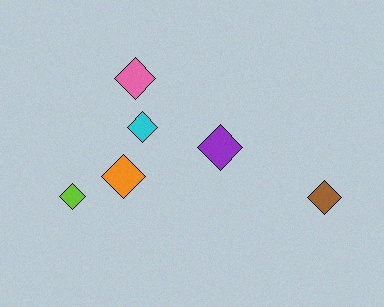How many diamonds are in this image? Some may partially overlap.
There are 6 diamonds.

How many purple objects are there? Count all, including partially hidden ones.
There is 1 purple object.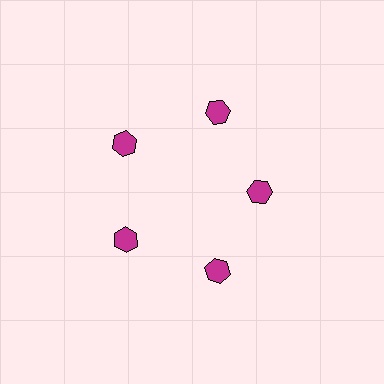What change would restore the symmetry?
The symmetry would be restored by moving it outward, back onto the ring so that all 5 hexagons sit at equal angles and equal distance from the center.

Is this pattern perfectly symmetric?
No. The 5 magenta hexagons are arranged in a ring, but one element near the 3 o'clock position is pulled inward toward the center, breaking the 5-fold rotational symmetry.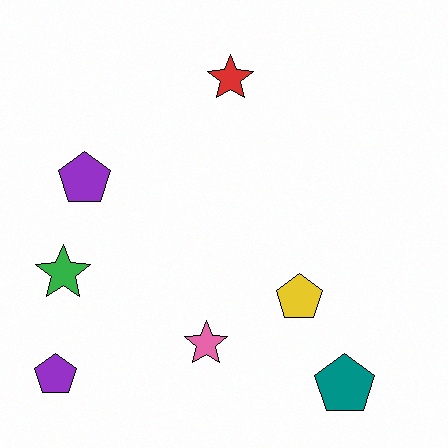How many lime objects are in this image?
There are no lime objects.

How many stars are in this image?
There are 3 stars.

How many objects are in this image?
There are 7 objects.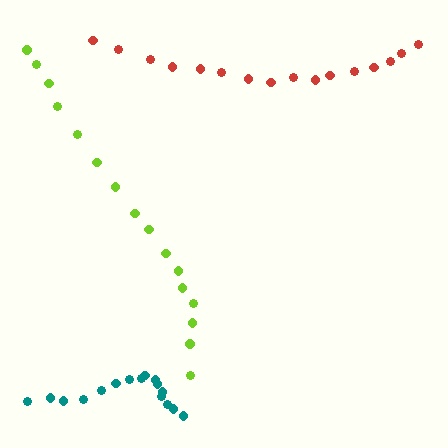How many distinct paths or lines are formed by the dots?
There are 3 distinct paths.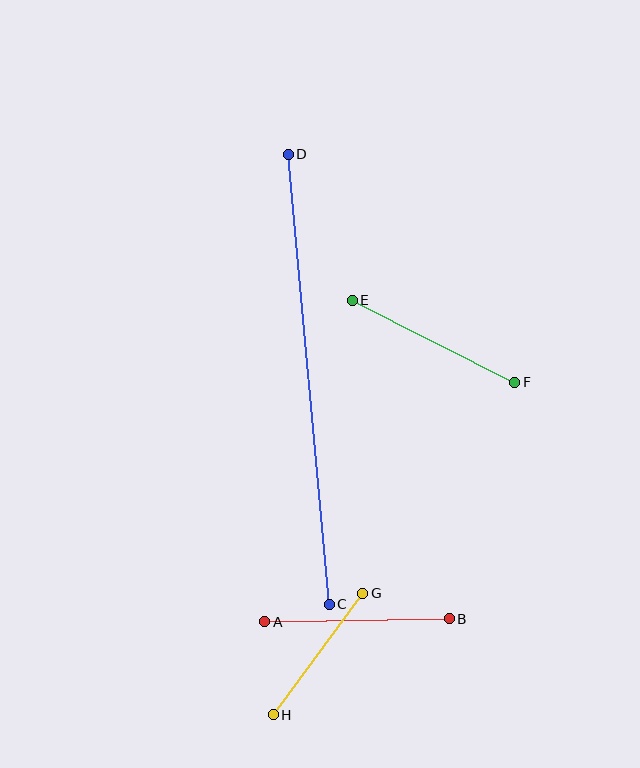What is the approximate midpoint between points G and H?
The midpoint is at approximately (318, 654) pixels.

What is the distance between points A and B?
The distance is approximately 185 pixels.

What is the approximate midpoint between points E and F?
The midpoint is at approximately (433, 341) pixels.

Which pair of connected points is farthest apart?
Points C and D are farthest apart.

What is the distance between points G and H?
The distance is approximately 151 pixels.